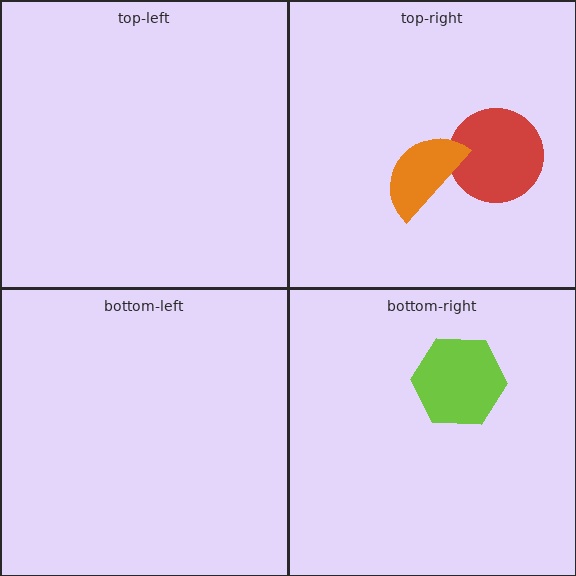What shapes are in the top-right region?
The red circle, the orange semicircle.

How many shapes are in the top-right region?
2.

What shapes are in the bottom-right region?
The lime hexagon.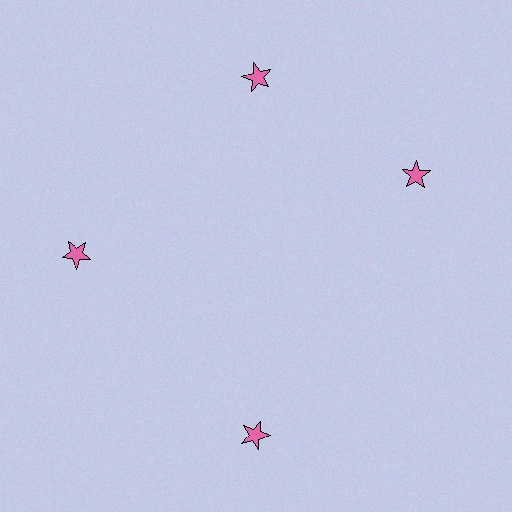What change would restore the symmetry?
The symmetry would be restored by rotating it back into even spacing with its neighbors so that all 4 stars sit at equal angles and equal distance from the center.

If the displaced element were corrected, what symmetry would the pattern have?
It would have 4-fold rotational symmetry — the pattern would map onto itself every 90 degrees.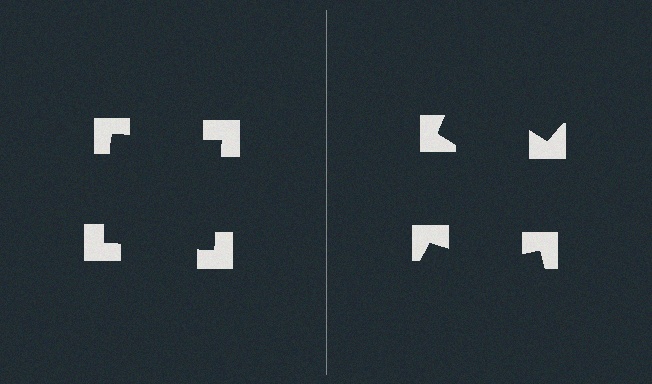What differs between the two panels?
The notched squares are positioned identically on both sides; only the wedge orientations differ. On the left they align to a square; on the right they are misaligned.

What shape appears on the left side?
An illusory square.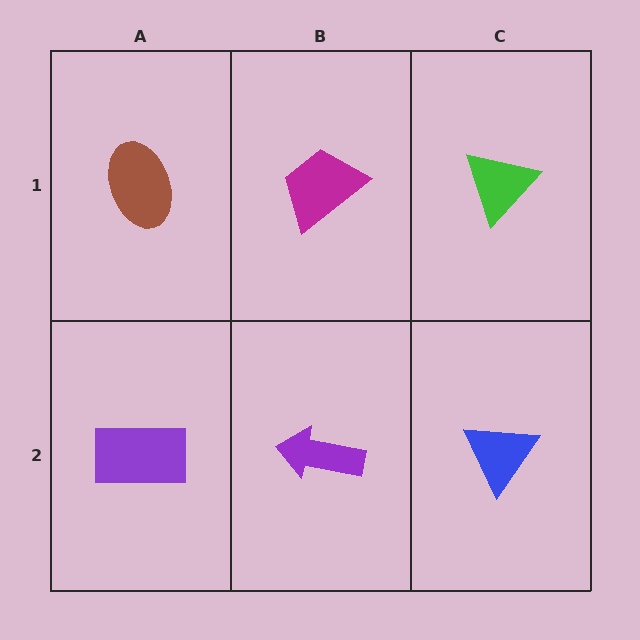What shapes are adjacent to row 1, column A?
A purple rectangle (row 2, column A), a magenta trapezoid (row 1, column B).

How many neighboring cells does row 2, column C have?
2.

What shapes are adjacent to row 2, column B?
A magenta trapezoid (row 1, column B), a purple rectangle (row 2, column A), a blue triangle (row 2, column C).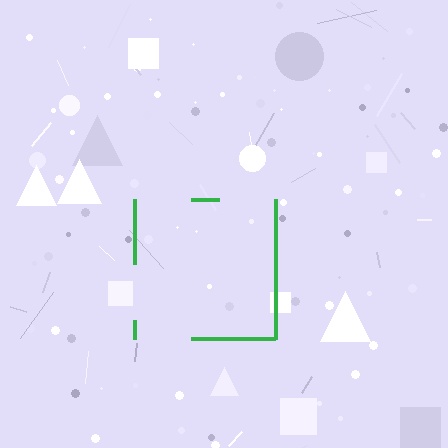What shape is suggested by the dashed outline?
The dashed outline suggests a square.